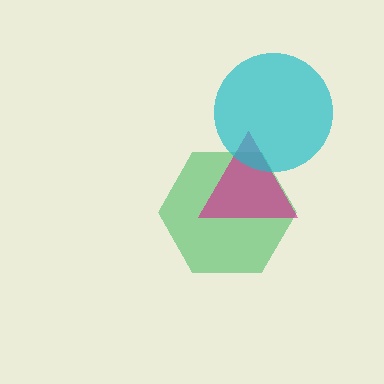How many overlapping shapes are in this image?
There are 3 overlapping shapes in the image.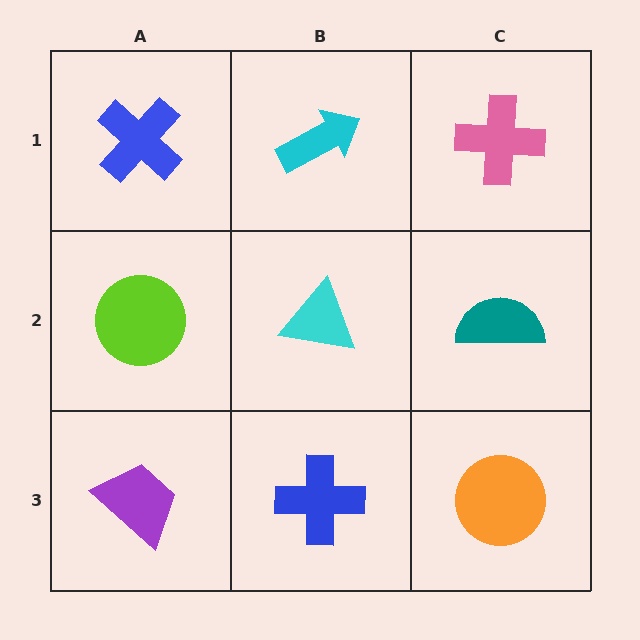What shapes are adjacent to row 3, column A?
A lime circle (row 2, column A), a blue cross (row 3, column B).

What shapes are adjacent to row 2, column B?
A cyan arrow (row 1, column B), a blue cross (row 3, column B), a lime circle (row 2, column A), a teal semicircle (row 2, column C).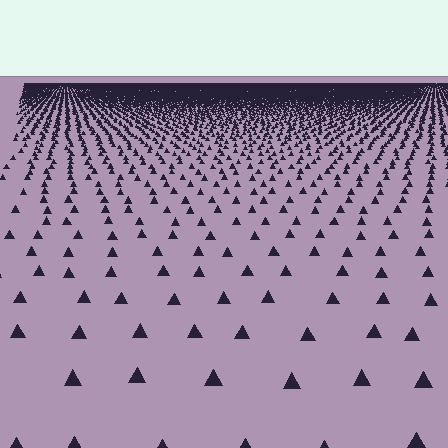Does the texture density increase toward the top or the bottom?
Density increases toward the top.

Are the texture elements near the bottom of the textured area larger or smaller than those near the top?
Larger. Near the bottom, elements are closer to the viewer and appear at a bigger on-screen size.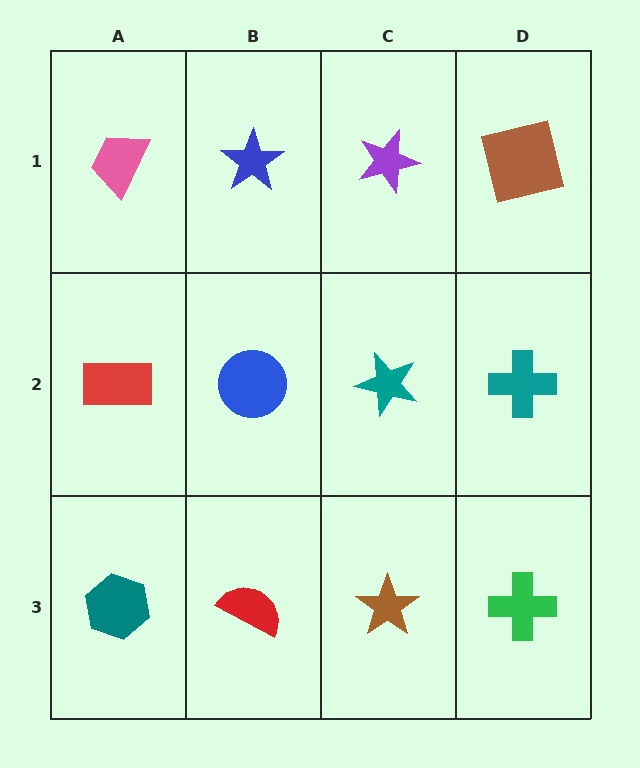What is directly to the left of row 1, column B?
A pink trapezoid.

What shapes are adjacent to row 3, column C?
A teal star (row 2, column C), a red semicircle (row 3, column B), a green cross (row 3, column D).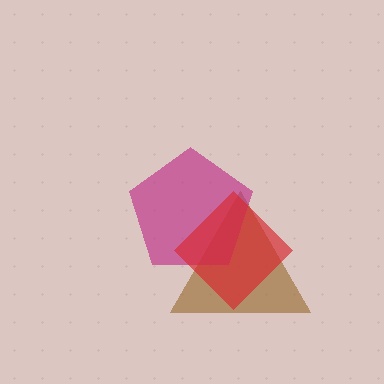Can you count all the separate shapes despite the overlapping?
Yes, there are 3 separate shapes.